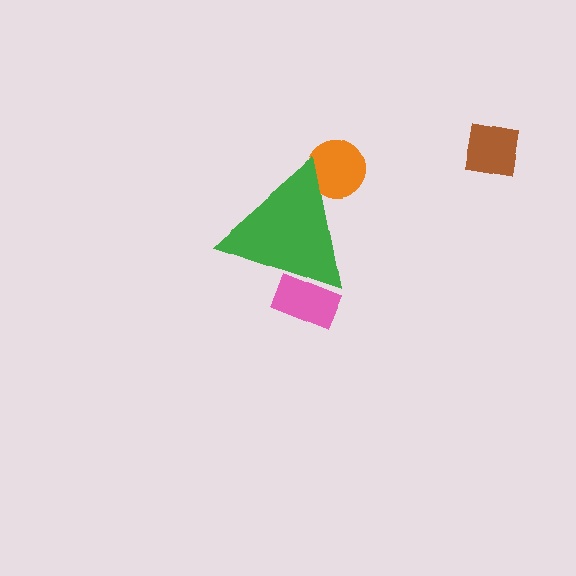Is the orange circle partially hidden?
Yes, the orange circle is partially hidden behind the green triangle.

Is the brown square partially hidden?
No, the brown square is fully visible.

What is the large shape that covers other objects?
A green triangle.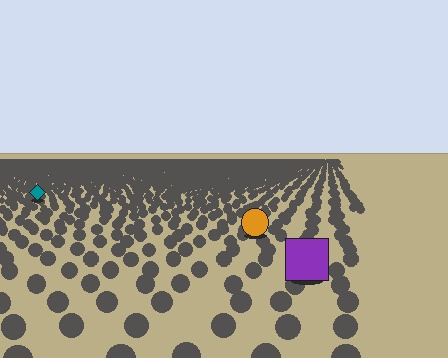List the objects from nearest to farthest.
From nearest to farthest: the purple square, the orange circle, the teal diamond.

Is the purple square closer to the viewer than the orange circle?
Yes. The purple square is closer — you can tell from the texture gradient: the ground texture is coarser near it.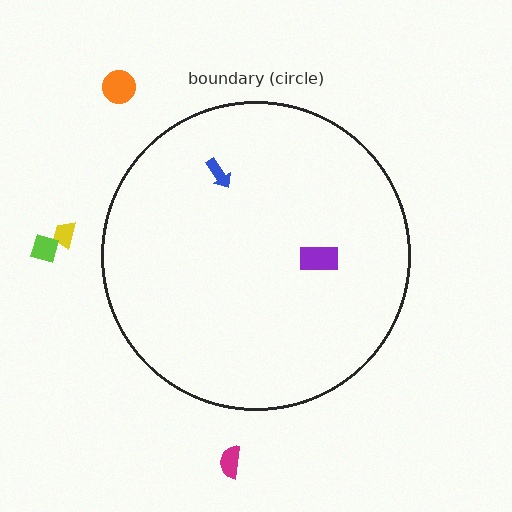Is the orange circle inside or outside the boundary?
Outside.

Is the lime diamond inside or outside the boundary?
Outside.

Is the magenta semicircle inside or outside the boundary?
Outside.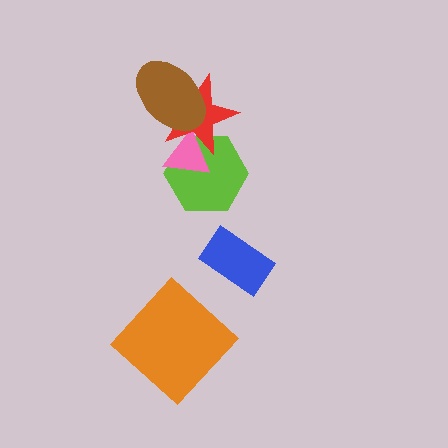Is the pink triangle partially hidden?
Yes, it is partially covered by another shape.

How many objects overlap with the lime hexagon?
2 objects overlap with the lime hexagon.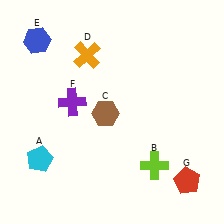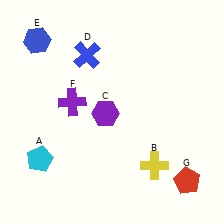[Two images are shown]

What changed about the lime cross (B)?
In Image 1, B is lime. In Image 2, it changed to yellow.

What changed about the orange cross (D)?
In Image 1, D is orange. In Image 2, it changed to blue.